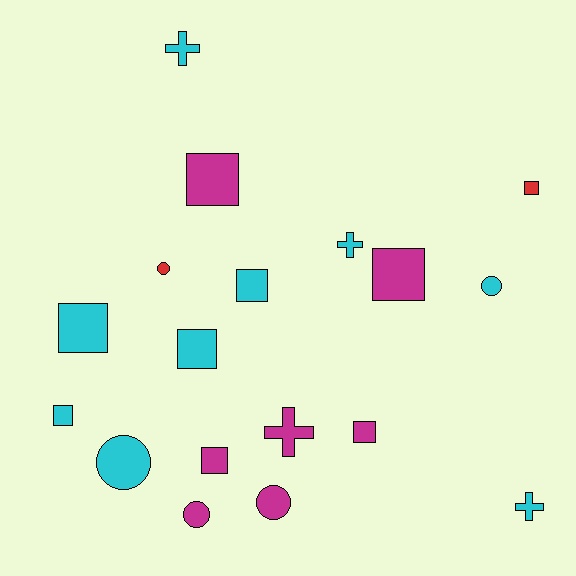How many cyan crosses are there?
There are 3 cyan crosses.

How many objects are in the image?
There are 18 objects.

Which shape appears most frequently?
Square, with 9 objects.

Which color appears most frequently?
Cyan, with 9 objects.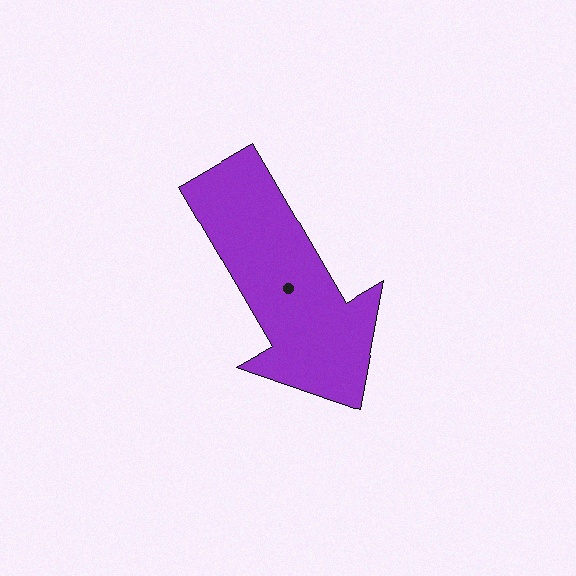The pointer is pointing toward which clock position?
Roughly 5 o'clock.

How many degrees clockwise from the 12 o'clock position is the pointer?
Approximately 150 degrees.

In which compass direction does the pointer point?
Southeast.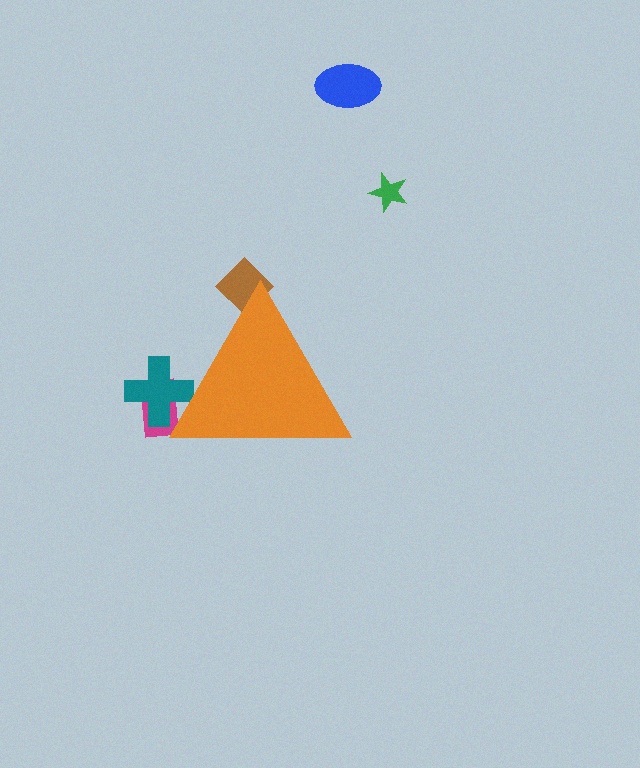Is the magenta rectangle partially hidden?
Yes, the magenta rectangle is partially hidden behind the orange triangle.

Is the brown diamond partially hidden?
Yes, the brown diamond is partially hidden behind the orange triangle.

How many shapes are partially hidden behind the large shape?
3 shapes are partially hidden.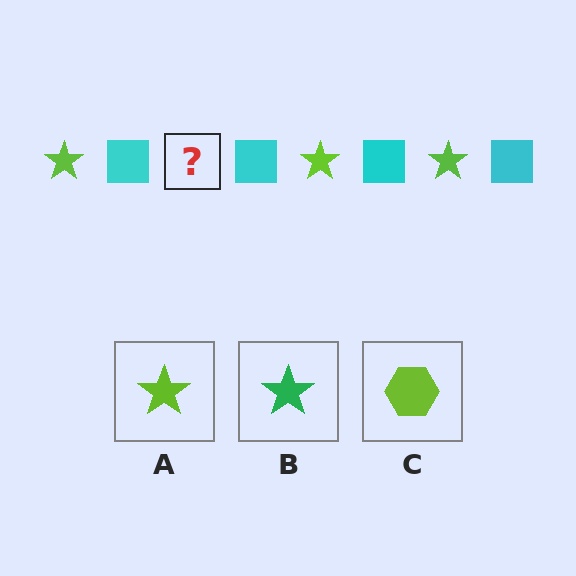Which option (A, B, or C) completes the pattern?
A.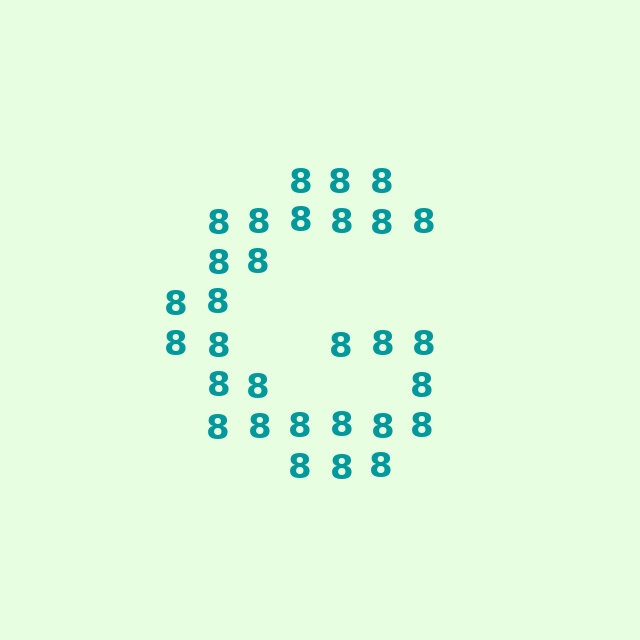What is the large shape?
The large shape is the letter G.